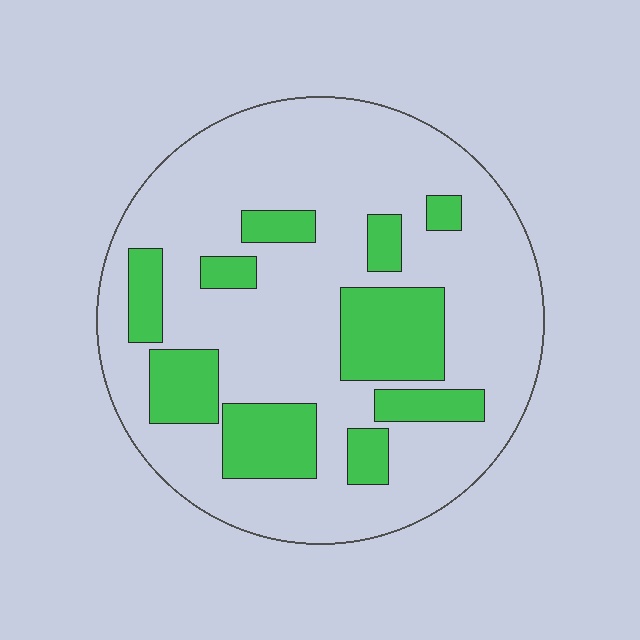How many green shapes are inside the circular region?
10.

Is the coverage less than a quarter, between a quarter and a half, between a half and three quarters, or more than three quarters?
Less than a quarter.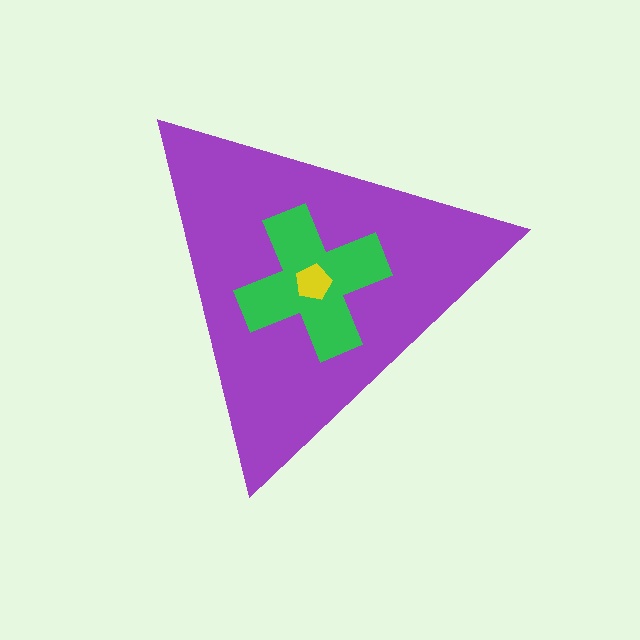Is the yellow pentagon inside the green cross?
Yes.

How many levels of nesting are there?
3.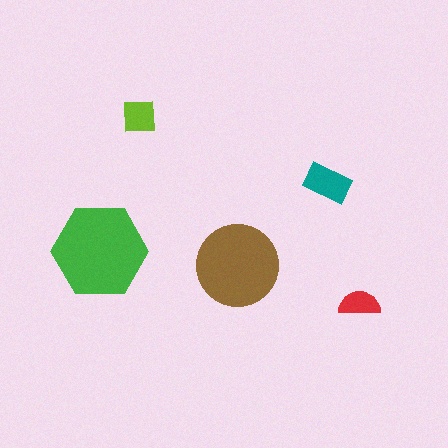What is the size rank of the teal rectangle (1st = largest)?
3rd.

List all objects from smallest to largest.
The red semicircle, the lime square, the teal rectangle, the brown circle, the green hexagon.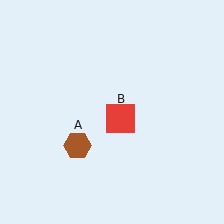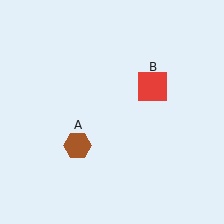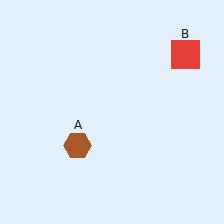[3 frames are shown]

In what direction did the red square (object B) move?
The red square (object B) moved up and to the right.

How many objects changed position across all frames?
1 object changed position: red square (object B).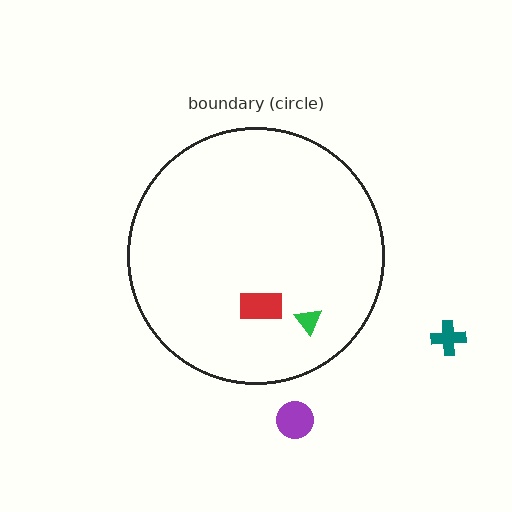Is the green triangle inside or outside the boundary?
Inside.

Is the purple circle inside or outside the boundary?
Outside.